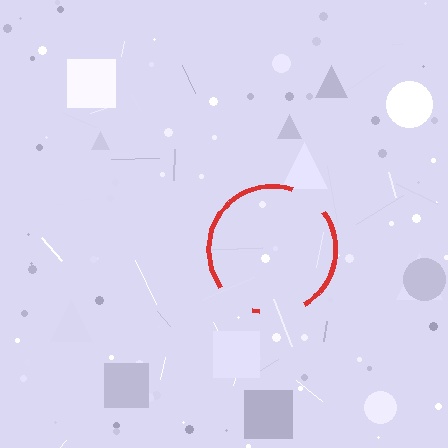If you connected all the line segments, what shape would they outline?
They would outline a circle.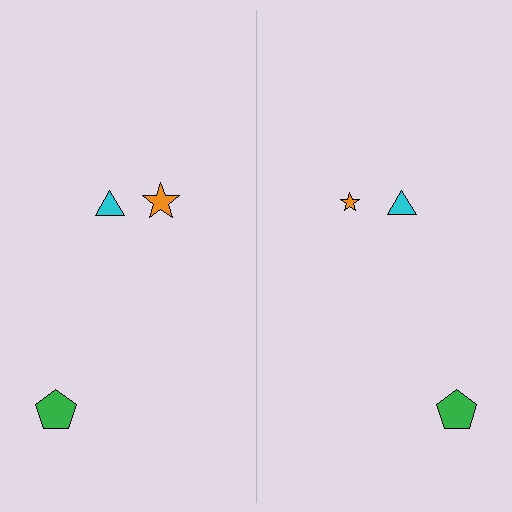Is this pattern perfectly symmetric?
No, the pattern is not perfectly symmetric. The orange star on the right side has a different size than its mirror counterpart.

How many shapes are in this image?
There are 6 shapes in this image.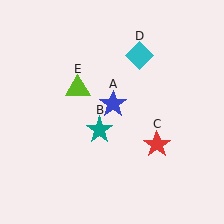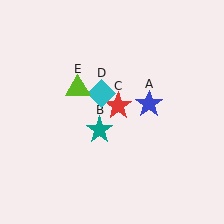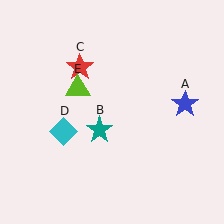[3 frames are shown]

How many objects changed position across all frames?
3 objects changed position: blue star (object A), red star (object C), cyan diamond (object D).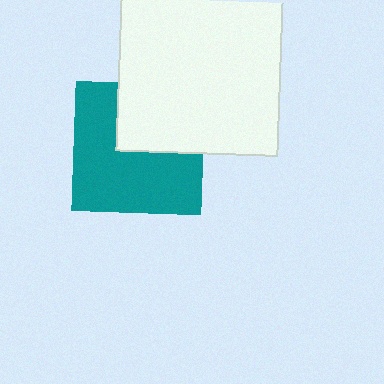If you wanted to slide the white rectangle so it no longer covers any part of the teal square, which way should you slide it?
Slide it up — that is the most direct way to separate the two shapes.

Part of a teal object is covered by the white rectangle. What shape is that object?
It is a square.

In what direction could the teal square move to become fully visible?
The teal square could move down. That would shift it out from behind the white rectangle entirely.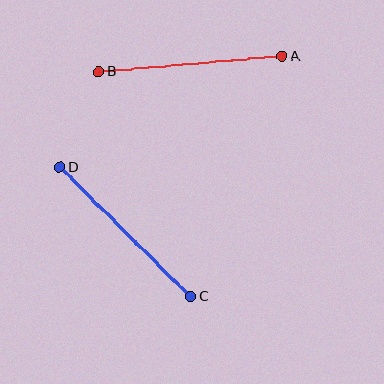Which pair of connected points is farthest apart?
Points A and B are farthest apart.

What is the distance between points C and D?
The distance is approximately 183 pixels.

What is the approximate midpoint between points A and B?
The midpoint is at approximately (190, 64) pixels.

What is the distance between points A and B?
The distance is approximately 184 pixels.